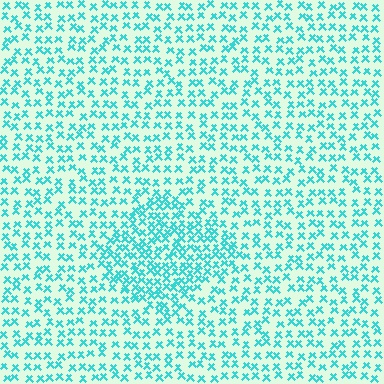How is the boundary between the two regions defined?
The boundary is defined by a change in element density (approximately 1.8x ratio). All elements are the same color, size, and shape.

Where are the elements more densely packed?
The elements are more densely packed inside the diamond boundary.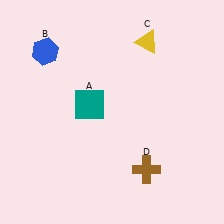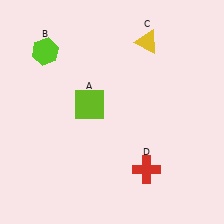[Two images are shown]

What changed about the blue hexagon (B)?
In Image 1, B is blue. In Image 2, it changed to lime.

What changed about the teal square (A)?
In Image 1, A is teal. In Image 2, it changed to lime.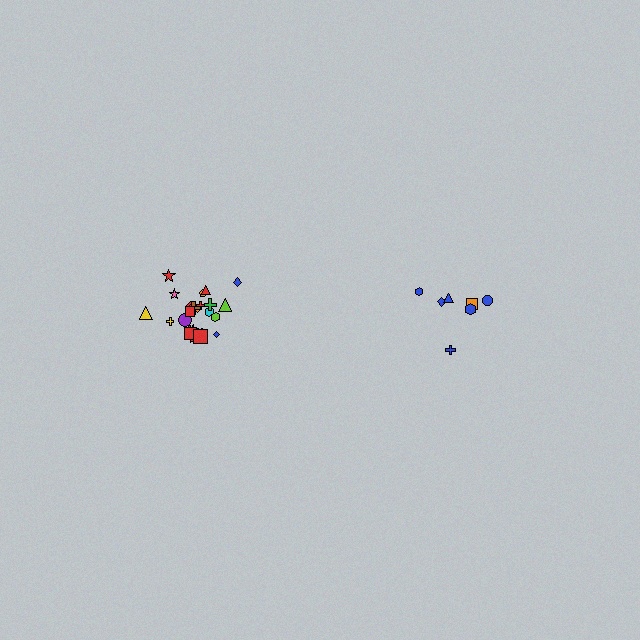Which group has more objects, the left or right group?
The left group.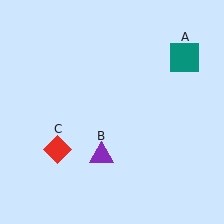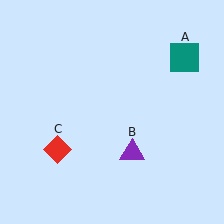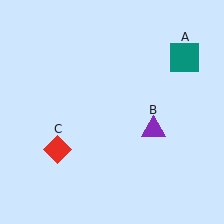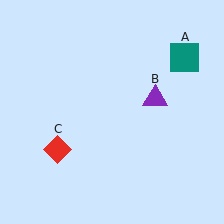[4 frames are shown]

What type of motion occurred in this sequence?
The purple triangle (object B) rotated counterclockwise around the center of the scene.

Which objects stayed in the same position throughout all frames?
Teal square (object A) and red diamond (object C) remained stationary.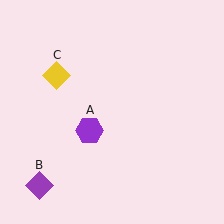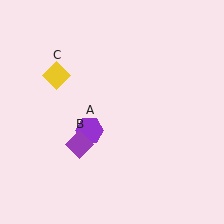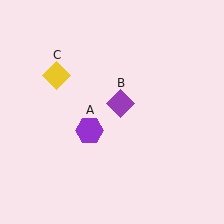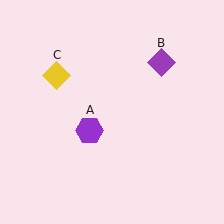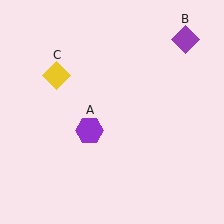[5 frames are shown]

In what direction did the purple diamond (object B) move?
The purple diamond (object B) moved up and to the right.